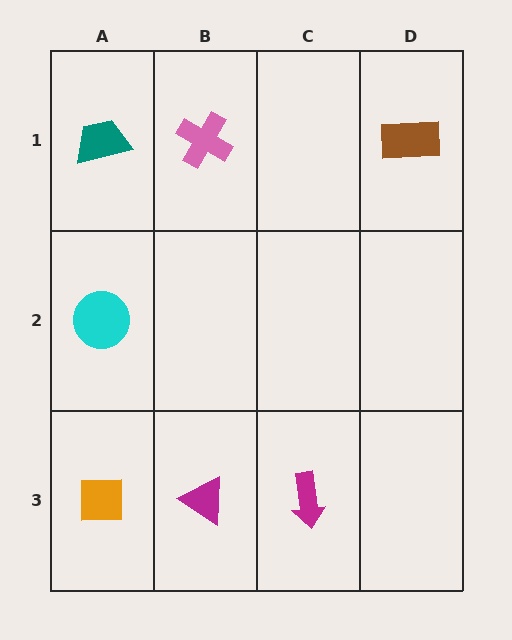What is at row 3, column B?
A magenta triangle.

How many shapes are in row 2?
1 shape.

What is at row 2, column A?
A cyan circle.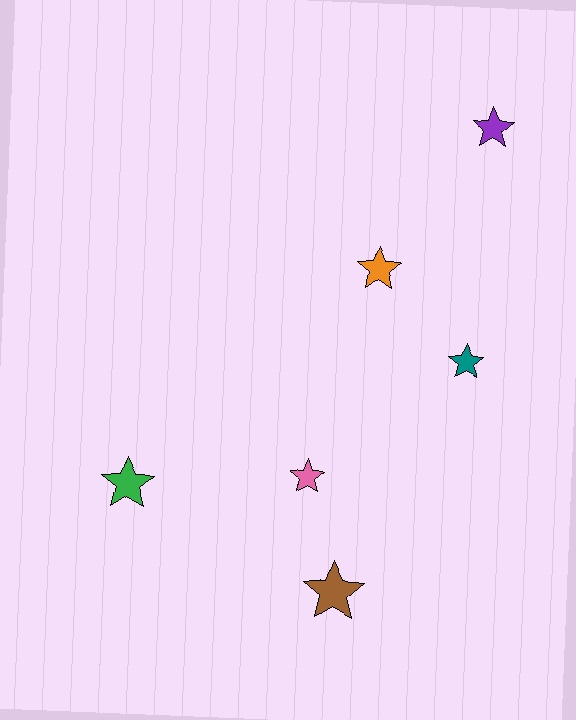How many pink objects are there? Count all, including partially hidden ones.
There is 1 pink object.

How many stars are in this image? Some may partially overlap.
There are 6 stars.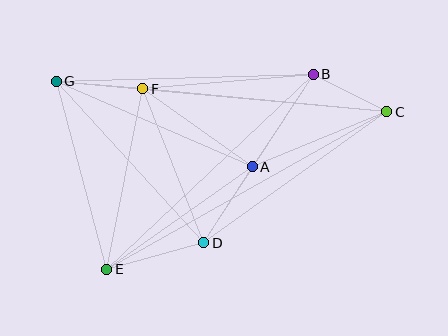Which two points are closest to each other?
Points B and C are closest to each other.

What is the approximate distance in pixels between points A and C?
The distance between A and C is approximately 145 pixels.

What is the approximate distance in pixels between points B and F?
The distance between B and F is approximately 171 pixels.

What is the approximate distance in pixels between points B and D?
The distance between B and D is approximately 201 pixels.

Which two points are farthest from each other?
Points C and G are farthest from each other.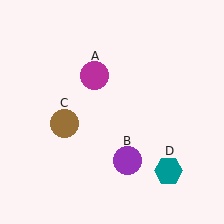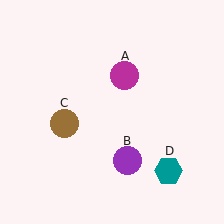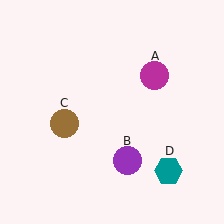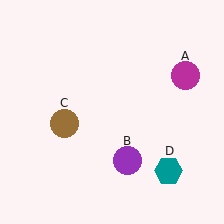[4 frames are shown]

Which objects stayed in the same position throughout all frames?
Purple circle (object B) and brown circle (object C) and teal hexagon (object D) remained stationary.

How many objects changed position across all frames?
1 object changed position: magenta circle (object A).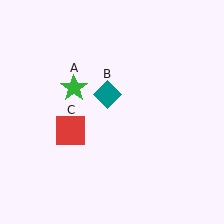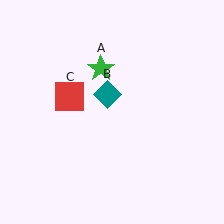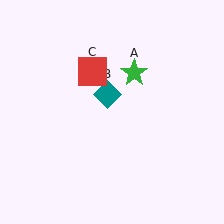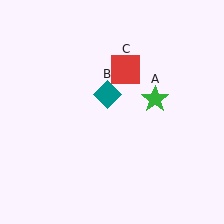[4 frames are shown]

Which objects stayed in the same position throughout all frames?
Teal diamond (object B) remained stationary.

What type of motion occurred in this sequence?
The green star (object A), red square (object C) rotated clockwise around the center of the scene.